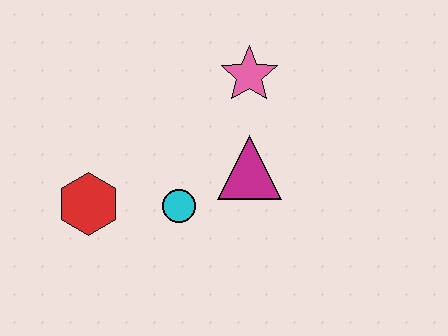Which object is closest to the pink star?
The magenta triangle is closest to the pink star.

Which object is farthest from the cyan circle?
The pink star is farthest from the cyan circle.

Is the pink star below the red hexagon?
No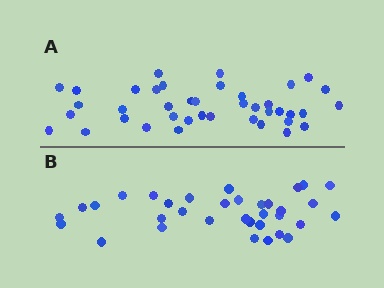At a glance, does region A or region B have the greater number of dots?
Region A (the top region) has more dots.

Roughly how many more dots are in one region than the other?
Region A has about 6 more dots than region B.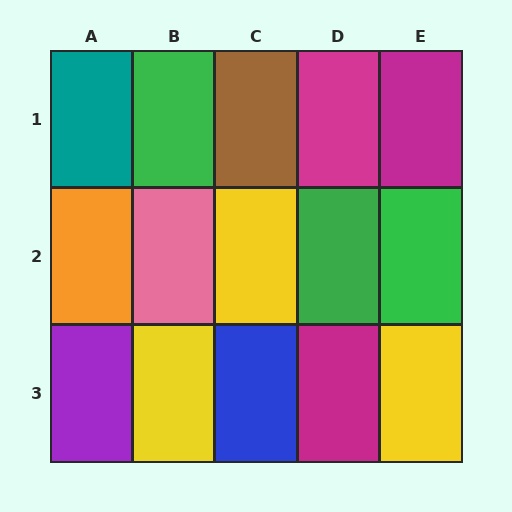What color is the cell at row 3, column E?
Yellow.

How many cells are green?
3 cells are green.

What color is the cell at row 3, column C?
Blue.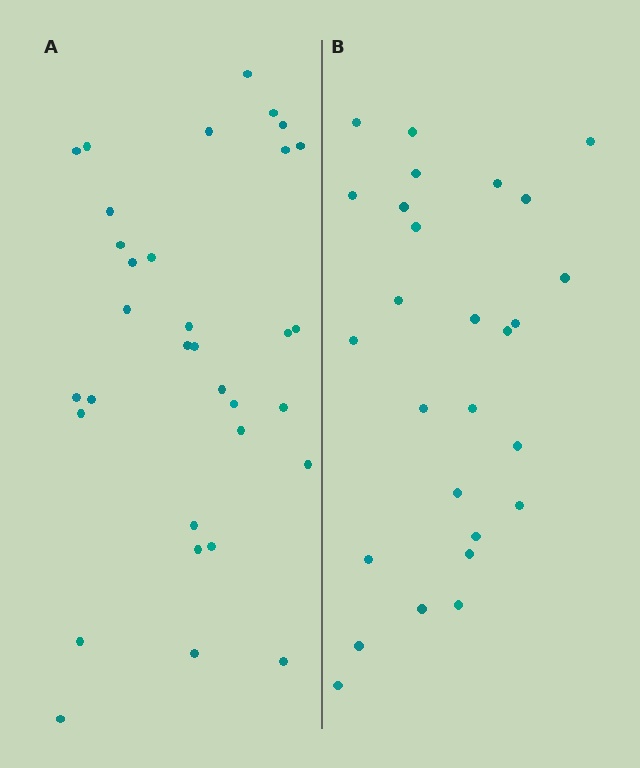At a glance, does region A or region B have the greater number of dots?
Region A (the left region) has more dots.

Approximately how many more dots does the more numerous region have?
Region A has about 6 more dots than region B.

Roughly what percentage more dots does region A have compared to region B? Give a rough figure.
About 20% more.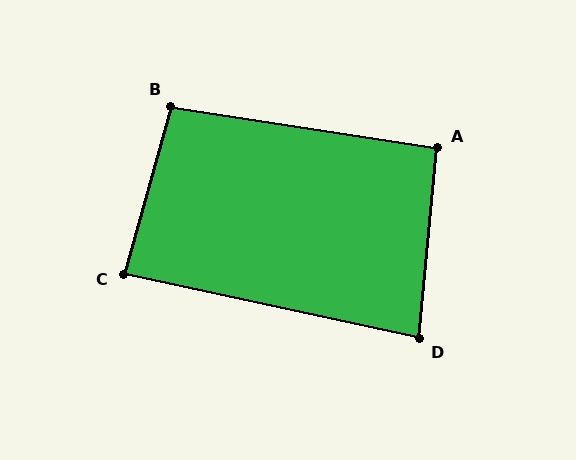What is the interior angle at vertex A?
Approximately 93 degrees (approximately right).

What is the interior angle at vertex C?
Approximately 87 degrees (approximately right).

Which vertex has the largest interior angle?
B, at approximately 97 degrees.